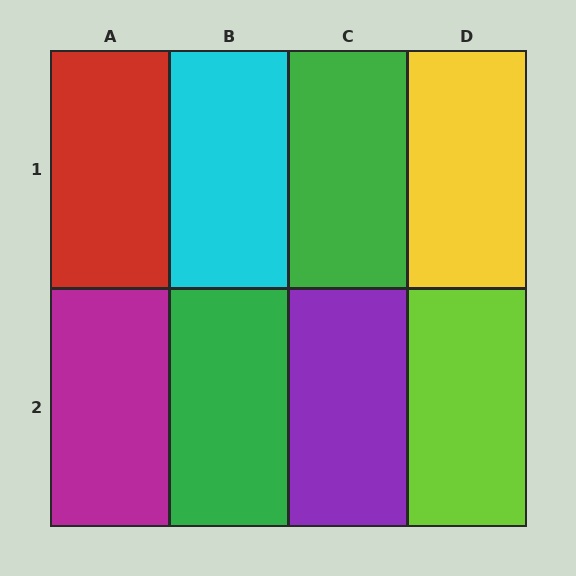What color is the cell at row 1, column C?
Green.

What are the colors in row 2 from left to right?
Magenta, green, purple, lime.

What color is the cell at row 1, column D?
Yellow.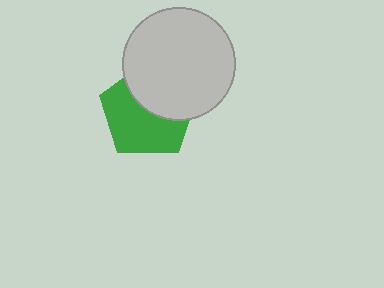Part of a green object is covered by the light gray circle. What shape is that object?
It is a pentagon.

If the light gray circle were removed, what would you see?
You would see the complete green pentagon.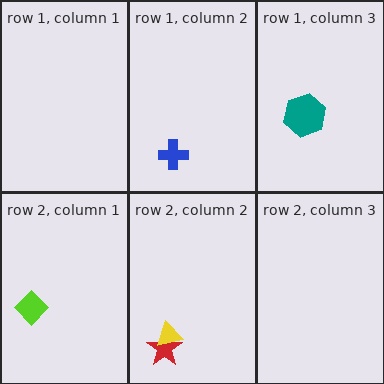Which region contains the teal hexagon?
The row 1, column 3 region.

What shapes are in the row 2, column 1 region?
The lime diamond.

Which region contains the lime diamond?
The row 2, column 1 region.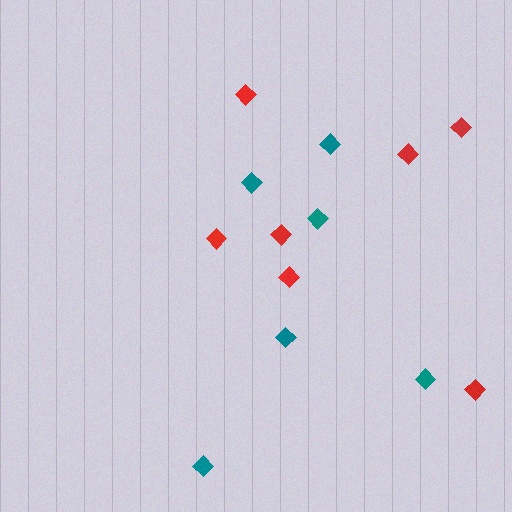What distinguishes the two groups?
There are 2 groups: one group of red diamonds (7) and one group of teal diamonds (6).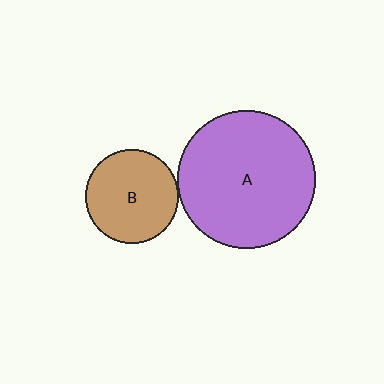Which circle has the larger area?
Circle A (purple).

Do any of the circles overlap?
No, none of the circles overlap.